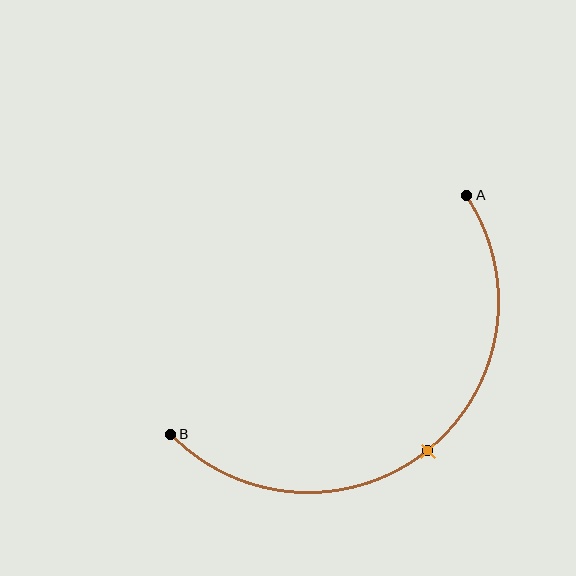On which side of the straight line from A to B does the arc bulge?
The arc bulges below and to the right of the straight line connecting A and B.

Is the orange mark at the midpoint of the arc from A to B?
Yes. The orange mark lies on the arc at equal arc-length from both A and B — it is the arc midpoint.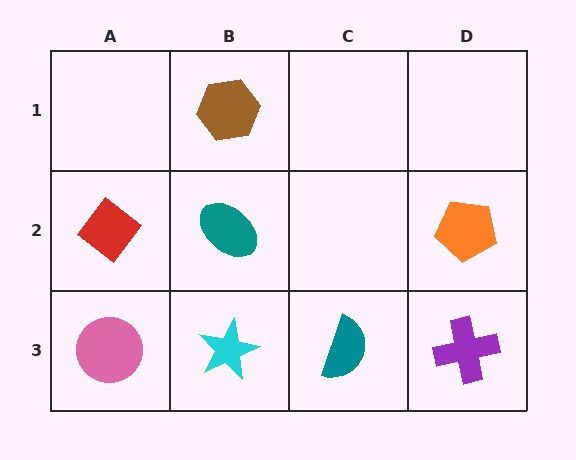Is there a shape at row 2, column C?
No, that cell is empty.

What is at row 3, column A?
A pink circle.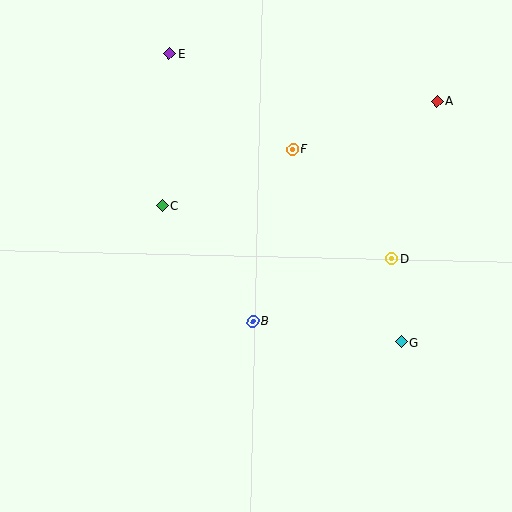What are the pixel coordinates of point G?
Point G is at (401, 342).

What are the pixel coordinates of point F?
Point F is at (293, 149).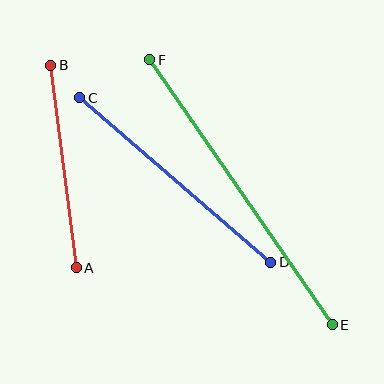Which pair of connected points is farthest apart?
Points E and F are farthest apart.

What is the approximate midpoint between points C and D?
The midpoint is at approximately (175, 180) pixels.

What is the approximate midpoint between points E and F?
The midpoint is at approximately (241, 192) pixels.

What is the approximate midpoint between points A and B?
The midpoint is at approximately (63, 166) pixels.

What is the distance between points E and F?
The distance is approximately 322 pixels.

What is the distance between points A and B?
The distance is approximately 204 pixels.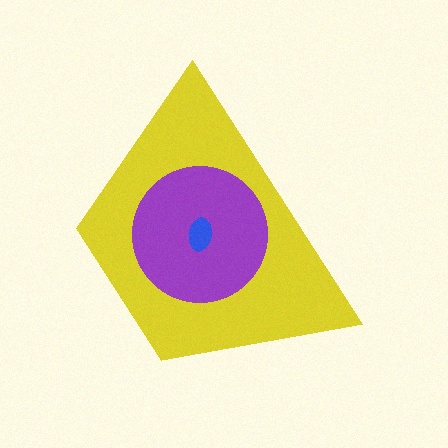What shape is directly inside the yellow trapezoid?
The purple circle.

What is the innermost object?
The blue ellipse.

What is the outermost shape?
The yellow trapezoid.